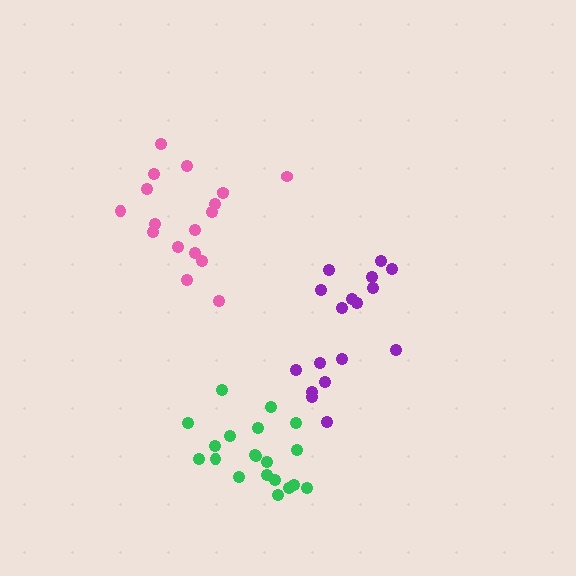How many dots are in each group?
Group 1: 17 dots, Group 2: 20 dots, Group 3: 18 dots (55 total).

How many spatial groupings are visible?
There are 3 spatial groupings.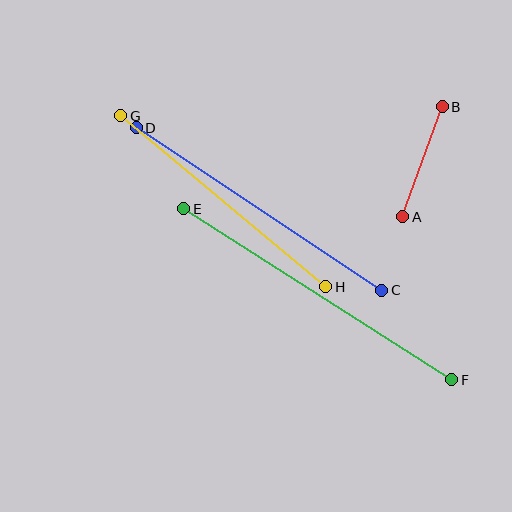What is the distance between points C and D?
The distance is approximately 295 pixels.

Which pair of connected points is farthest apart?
Points E and F are farthest apart.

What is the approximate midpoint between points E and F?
The midpoint is at approximately (318, 294) pixels.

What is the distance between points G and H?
The distance is approximately 267 pixels.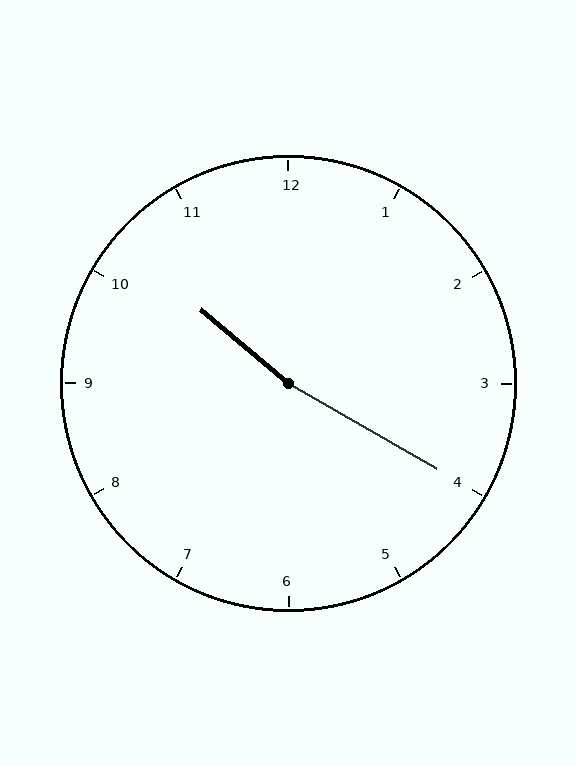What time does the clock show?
10:20.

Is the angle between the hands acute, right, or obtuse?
It is obtuse.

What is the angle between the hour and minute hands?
Approximately 170 degrees.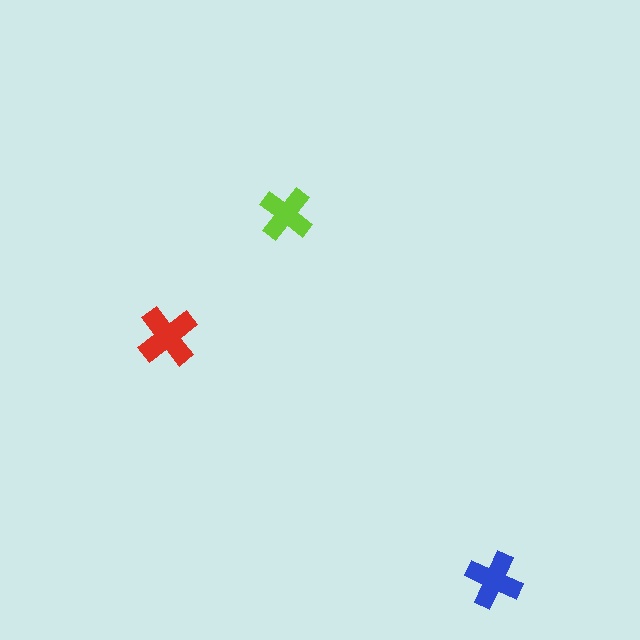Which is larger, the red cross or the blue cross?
The red one.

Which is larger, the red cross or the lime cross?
The red one.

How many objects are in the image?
There are 3 objects in the image.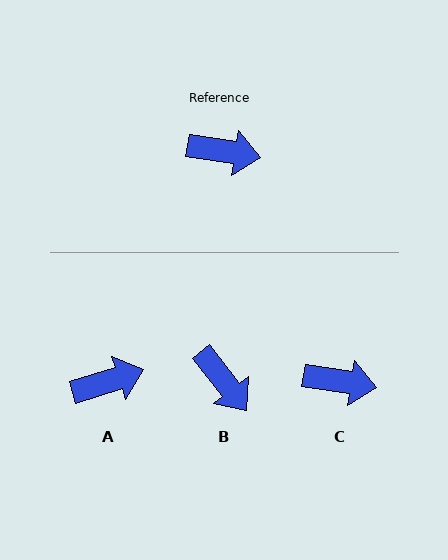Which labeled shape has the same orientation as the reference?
C.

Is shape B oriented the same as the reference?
No, it is off by about 43 degrees.